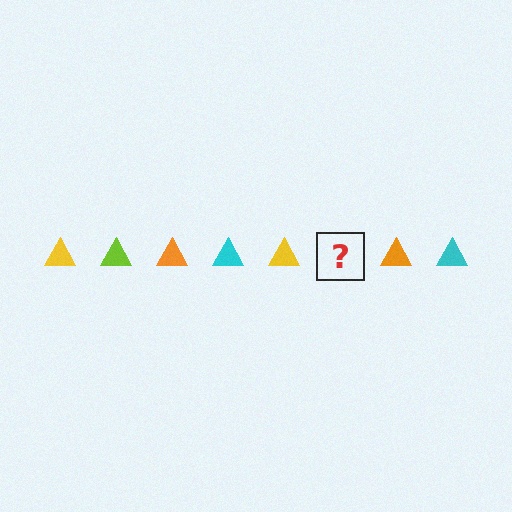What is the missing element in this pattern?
The missing element is a lime triangle.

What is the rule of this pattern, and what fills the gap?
The rule is that the pattern cycles through yellow, lime, orange, cyan triangles. The gap should be filled with a lime triangle.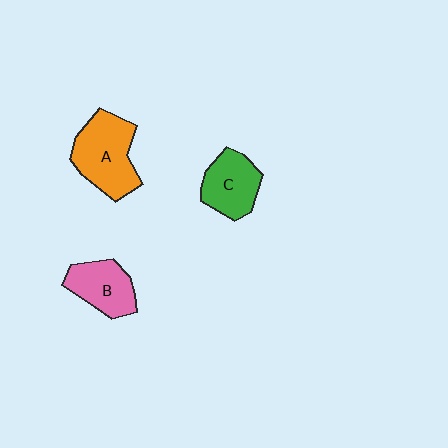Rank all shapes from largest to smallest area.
From largest to smallest: A (orange), C (green), B (pink).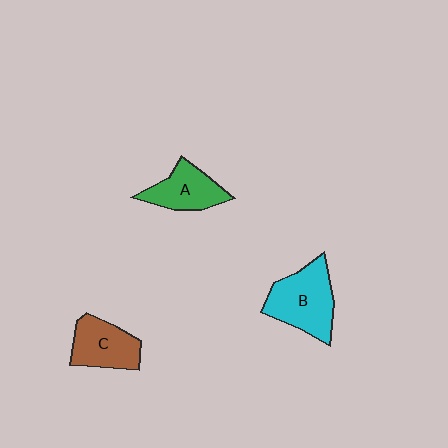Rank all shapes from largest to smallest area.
From largest to smallest: B (cyan), C (brown), A (green).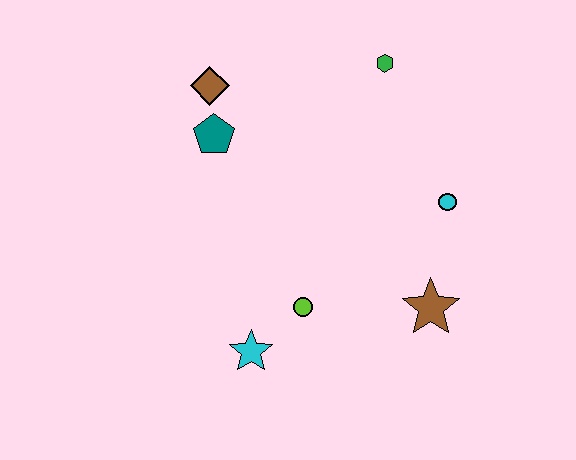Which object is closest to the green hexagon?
The cyan circle is closest to the green hexagon.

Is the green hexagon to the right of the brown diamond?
Yes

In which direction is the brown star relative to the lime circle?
The brown star is to the right of the lime circle.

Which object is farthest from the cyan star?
The green hexagon is farthest from the cyan star.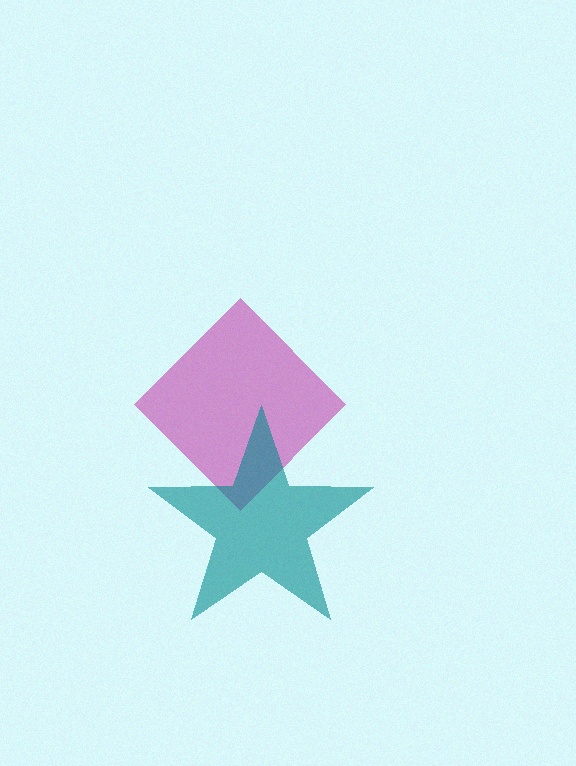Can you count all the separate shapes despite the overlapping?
Yes, there are 2 separate shapes.